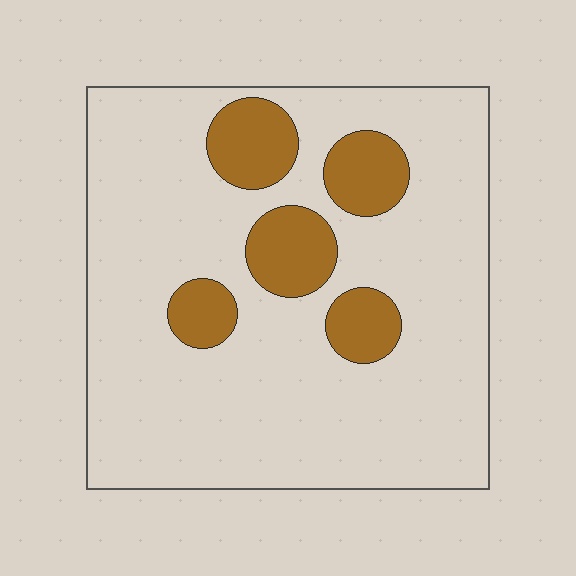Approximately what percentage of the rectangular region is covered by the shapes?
Approximately 15%.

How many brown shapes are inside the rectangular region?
5.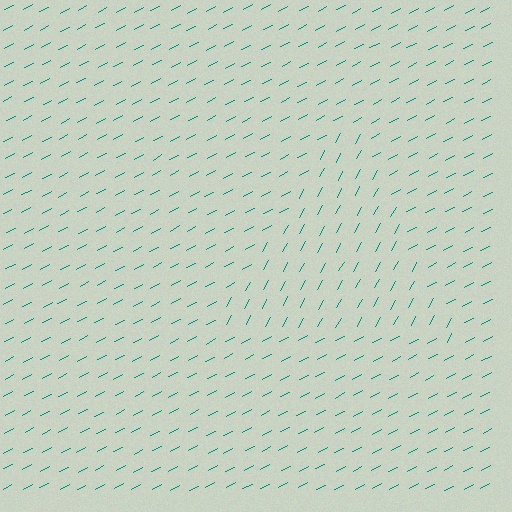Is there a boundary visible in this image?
Yes, there is a texture boundary formed by a change in line orientation.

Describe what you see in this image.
The image is filled with small teal line segments. A triangle region in the image has lines oriented differently from the surrounding lines, creating a visible texture boundary.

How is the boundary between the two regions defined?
The boundary is defined purely by a change in line orientation (approximately 34 degrees difference). All lines are the same color and thickness.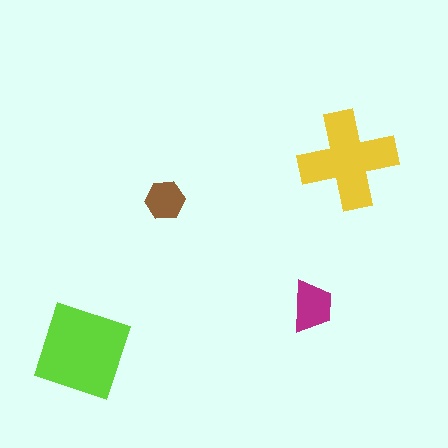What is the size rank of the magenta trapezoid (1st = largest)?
3rd.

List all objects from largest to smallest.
The lime square, the yellow cross, the magenta trapezoid, the brown hexagon.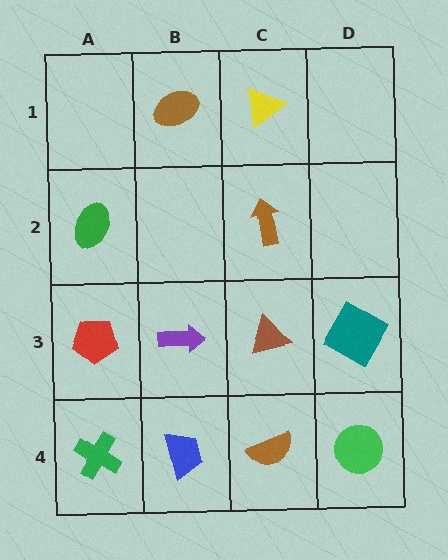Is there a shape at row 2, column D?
No, that cell is empty.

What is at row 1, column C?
A yellow triangle.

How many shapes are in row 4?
4 shapes.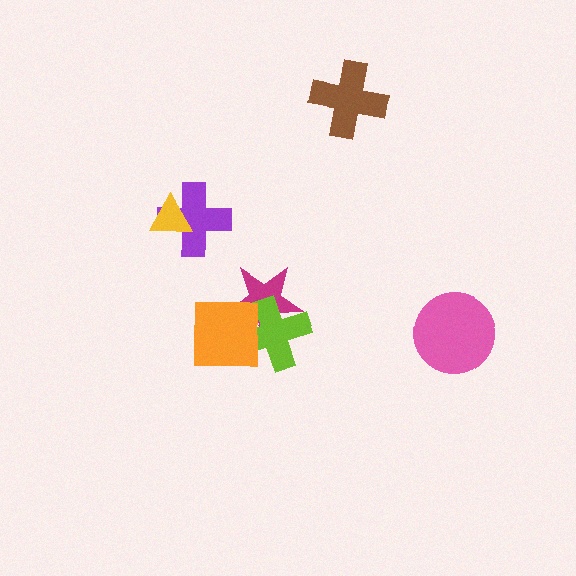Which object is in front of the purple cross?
The yellow triangle is in front of the purple cross.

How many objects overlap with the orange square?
2 objects overlap with the orange square.